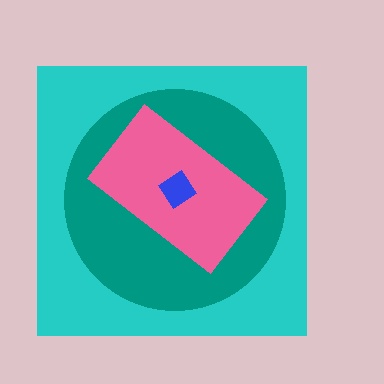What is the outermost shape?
The cyan square.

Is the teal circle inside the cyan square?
Yes.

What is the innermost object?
The blue diamond.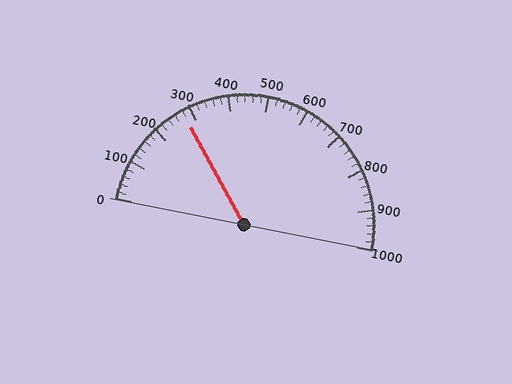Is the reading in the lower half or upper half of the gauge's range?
The reading is in the lower half of the range (0 to 1000).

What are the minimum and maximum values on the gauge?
The gauge ranges from 0 to 1000.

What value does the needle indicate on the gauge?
The needle indicates approximately 280.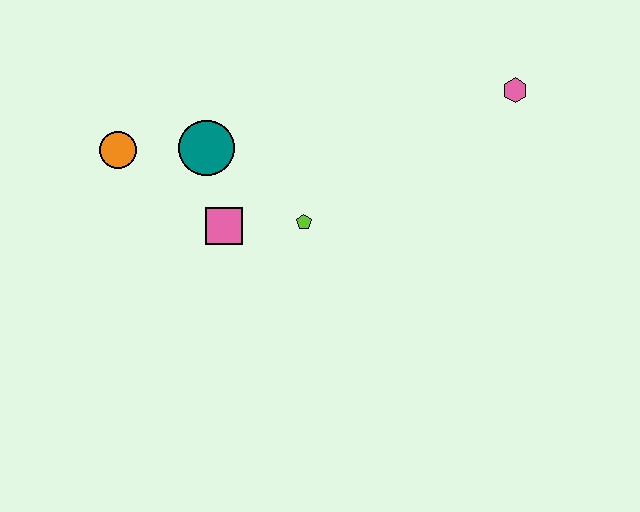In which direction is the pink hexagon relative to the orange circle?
The pink hexagon is to the right of the orange circle.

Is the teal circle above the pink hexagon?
No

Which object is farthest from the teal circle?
The pink hexagon is farthest from the teal circle.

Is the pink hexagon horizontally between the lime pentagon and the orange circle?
No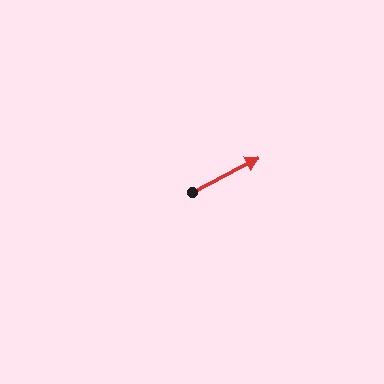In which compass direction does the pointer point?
Northeast.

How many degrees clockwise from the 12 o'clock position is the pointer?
Approximately 63 degrees.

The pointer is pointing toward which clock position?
Roughly 2 o'clock.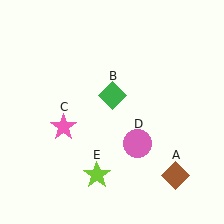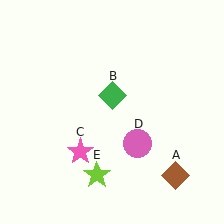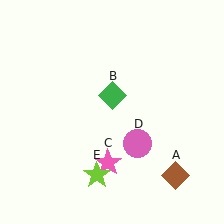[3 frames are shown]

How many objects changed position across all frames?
1 object changed position: pink star (object C).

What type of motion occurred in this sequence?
The pink star (object C) rotated counterclockwise around the center of the scene.